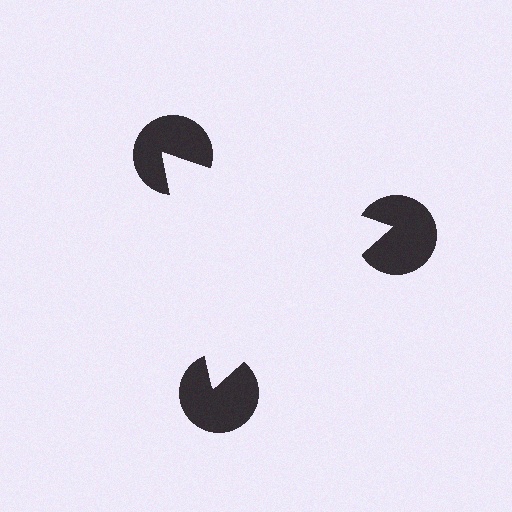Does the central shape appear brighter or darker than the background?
It typically appears slightly brighter than the background, even though no actual brightness change is drawn.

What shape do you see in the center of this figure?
An illusory triangle — its edges are inferred from the aligned wedge cuts in the pac-man discs, not physically drawn.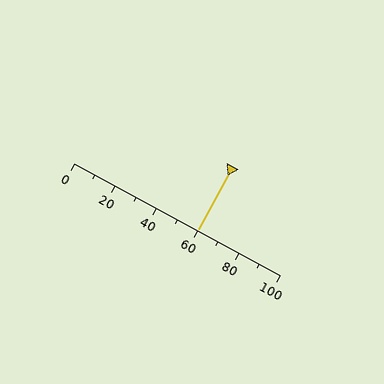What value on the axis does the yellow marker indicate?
The marker indicates approximately 60.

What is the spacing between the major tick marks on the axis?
The major ticks are spaced 20 apart.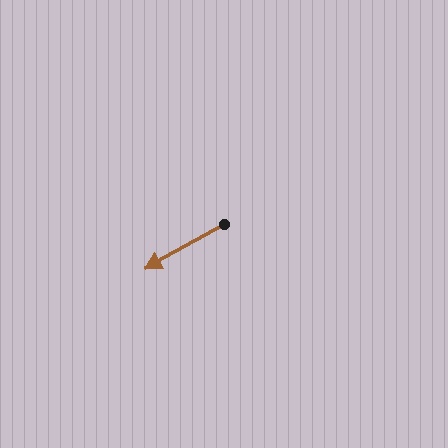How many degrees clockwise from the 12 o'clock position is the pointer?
Approximately 241 degrees.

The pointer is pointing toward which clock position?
Roughly 8 o'clock.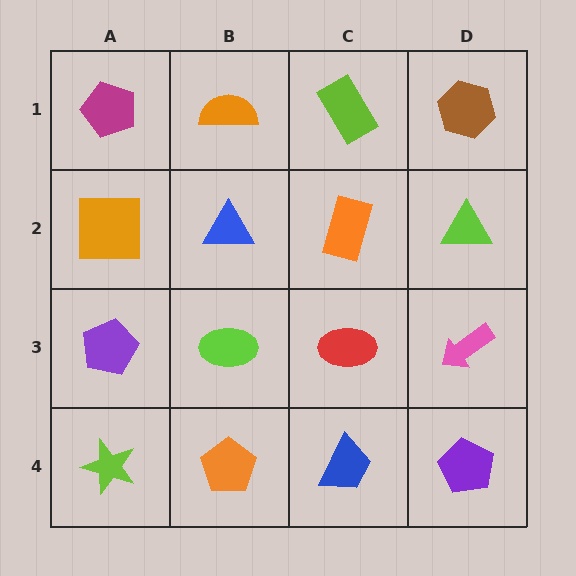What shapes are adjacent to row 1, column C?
An orange rectangle (row 2, column C), an orange semicircle (row 1, column B), a brown hexagon (row 1, column D).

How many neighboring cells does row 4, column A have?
2.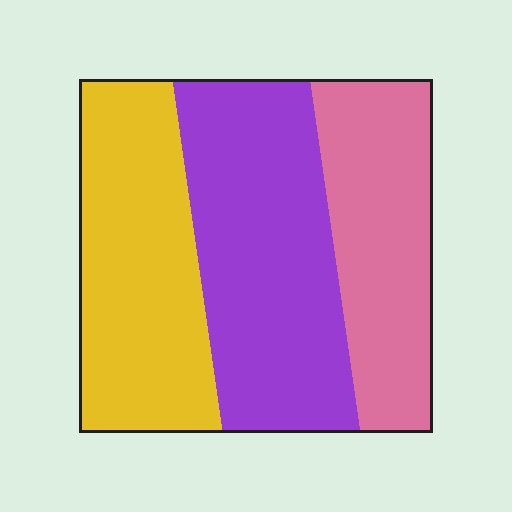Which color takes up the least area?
Pink, at roughly 30%.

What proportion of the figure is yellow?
Yellow takes up about one third (1/3) of the figure.